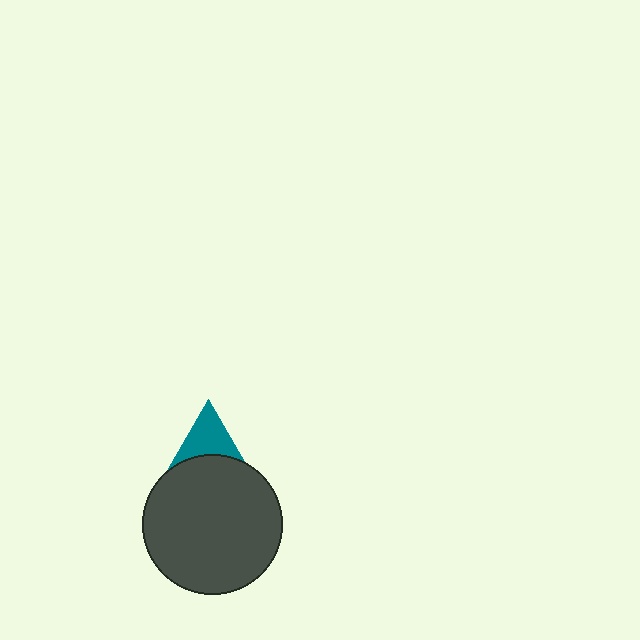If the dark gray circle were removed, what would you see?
You would see the complete teal triangle.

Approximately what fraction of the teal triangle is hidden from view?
Roughly 58% of the teal triangle is hidden behind the dark gray circle.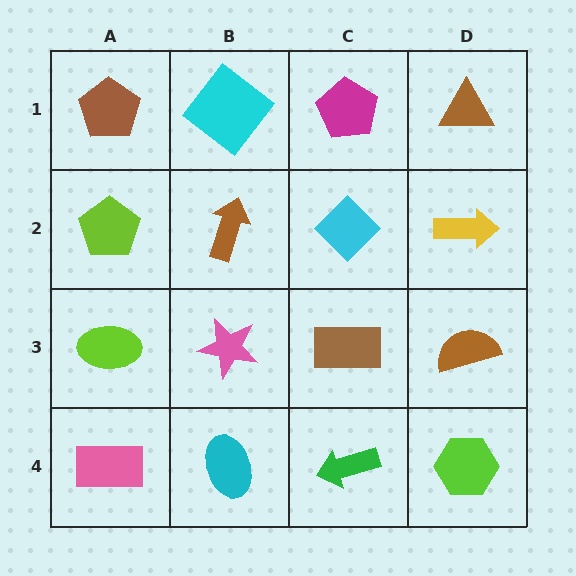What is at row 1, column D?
A brown triangle.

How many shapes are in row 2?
4 shapes.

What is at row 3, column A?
A lime ellipse.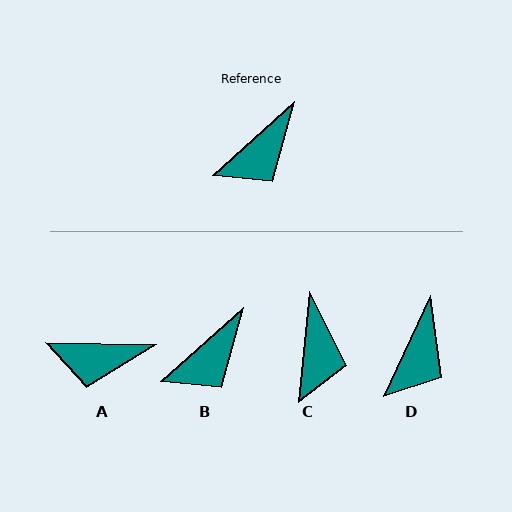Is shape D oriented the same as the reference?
No, it is off by about 23 degrees.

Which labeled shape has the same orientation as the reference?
B.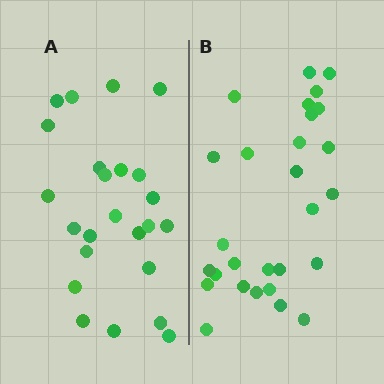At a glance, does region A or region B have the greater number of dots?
Region B (the right region) has more dots.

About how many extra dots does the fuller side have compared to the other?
Region B has about 4 more dots than region A.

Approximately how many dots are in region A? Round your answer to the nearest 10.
About 20 dots. (The exact count is 24, which rounds to 20.)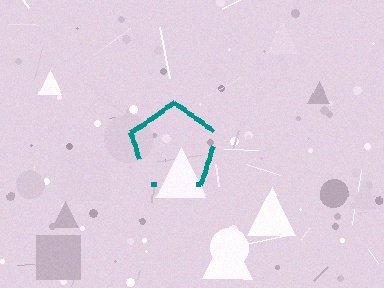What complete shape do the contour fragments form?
The contour fragments form a pentagon.